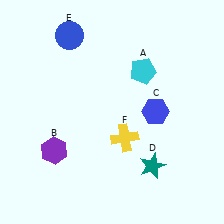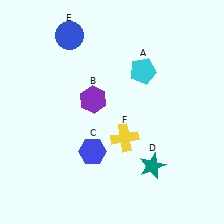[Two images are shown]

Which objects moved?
The objects that moved are: the purple hexagon (B), the blue hexagon (C).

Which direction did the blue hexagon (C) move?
The blue hexagon (C) moved left.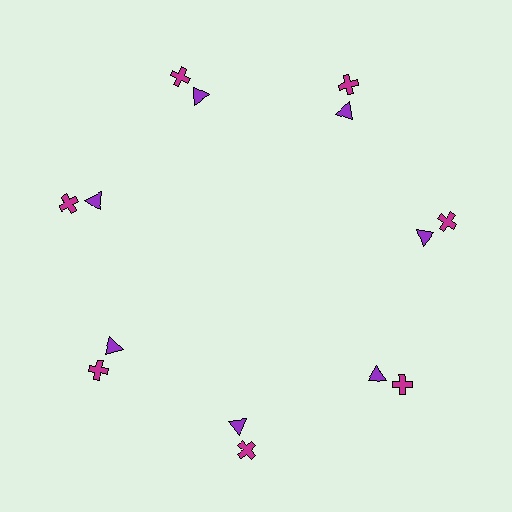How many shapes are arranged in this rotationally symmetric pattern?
There are 14 shapes, arranged in 7 groups of 2.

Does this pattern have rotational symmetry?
Yes, this pattern has 7-fold rotational symmetry. It looks the same after rotating 51 degrees around the center.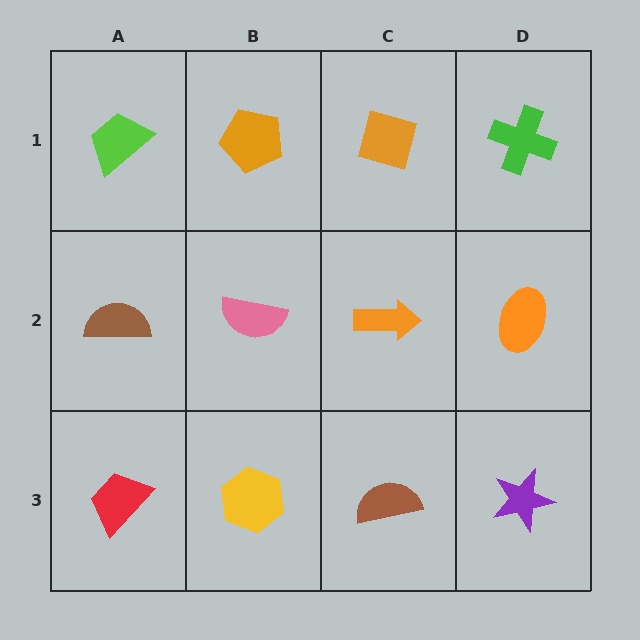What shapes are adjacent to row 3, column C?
An orange arrow (row 2, column C), a yellow hexagon (row 3, column B), a purple star (row 3, column D).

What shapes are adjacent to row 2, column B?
An orange pentagon (row 1, column B), a yellow hexagon (row 3, column B), a brown semicircle (row 2, column A), an orange arrow (row 2, column C).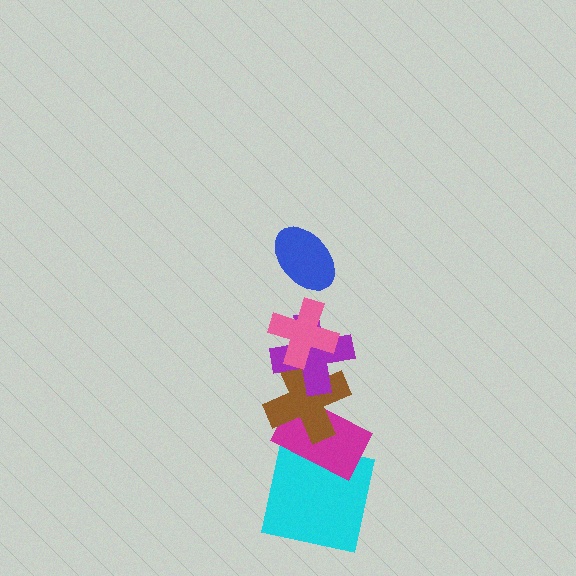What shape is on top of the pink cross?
The blue ellipse is on top of the pink cross.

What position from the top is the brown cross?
The brown cross is 4th from the top.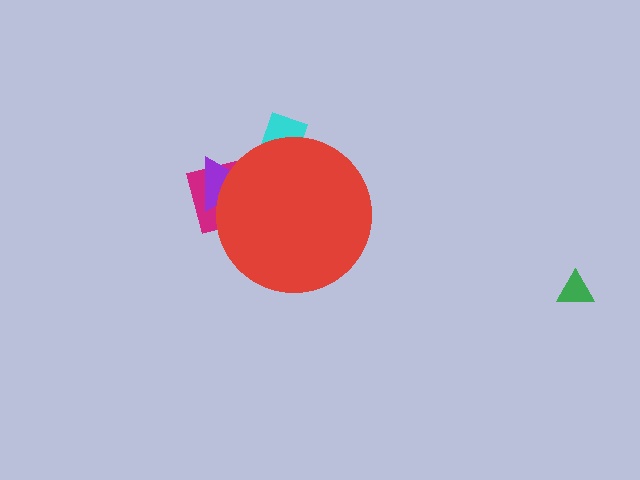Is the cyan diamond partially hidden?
Yes, the cyan diamond is partially hidden behind the red circle.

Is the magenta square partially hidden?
Yes, the magenta square is partially hidden behind the red circle.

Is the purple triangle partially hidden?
Yes, the purple triangle is partially hidden behind the red circle.